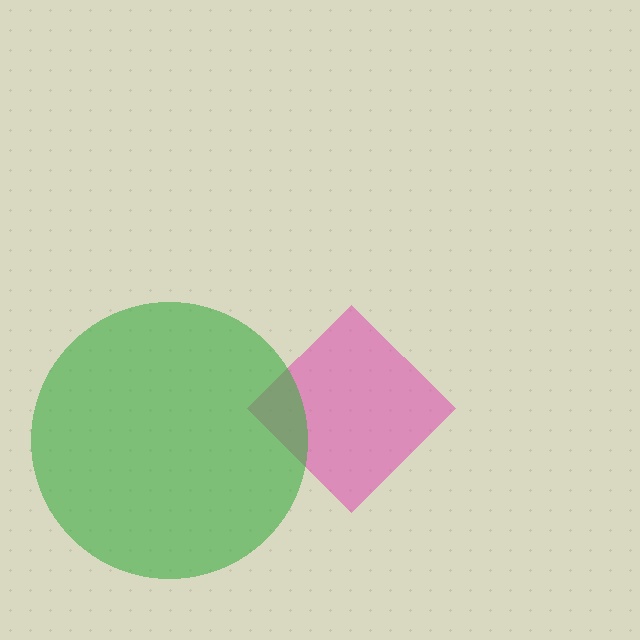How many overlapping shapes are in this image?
There are 2 overlapping shapes in the image.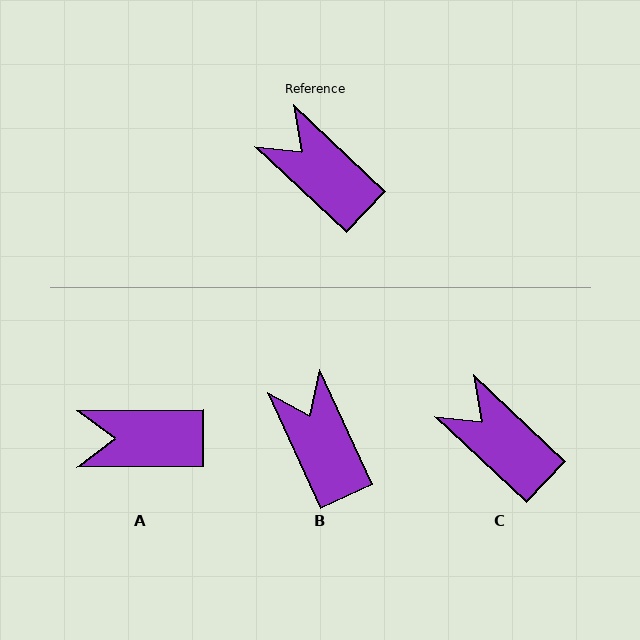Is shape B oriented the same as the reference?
No, it is off by about 23 degrees.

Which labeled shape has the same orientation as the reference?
C.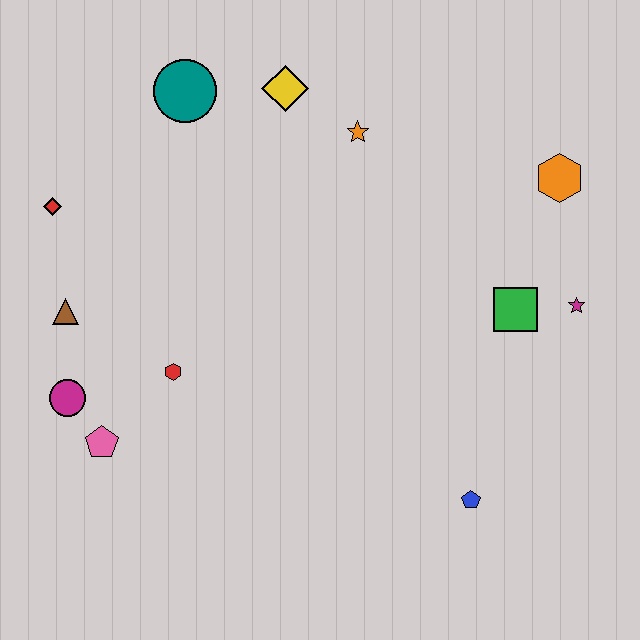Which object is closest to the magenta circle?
The pink pentagon is closest to the magenta circle.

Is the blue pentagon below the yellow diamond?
Yes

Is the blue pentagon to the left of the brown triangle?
No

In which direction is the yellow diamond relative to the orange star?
The yellow diamond is to the left of the orange star.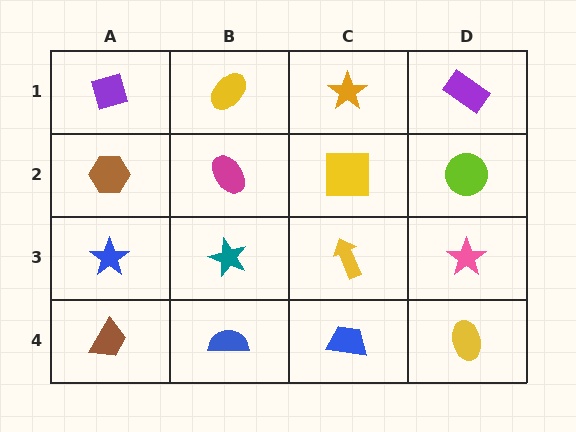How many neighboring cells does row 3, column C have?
4.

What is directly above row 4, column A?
A blue star.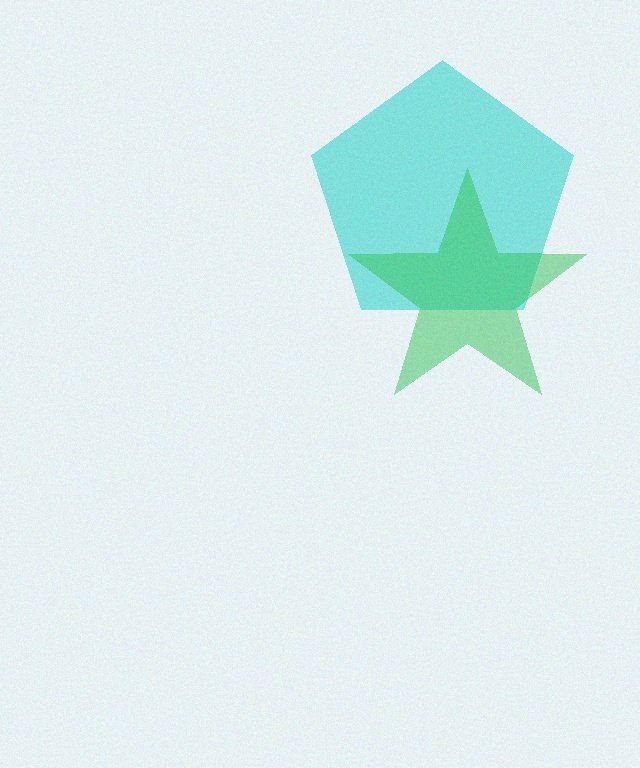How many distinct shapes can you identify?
There are 2 distinct shapes: a cyan pentagon, a green star.